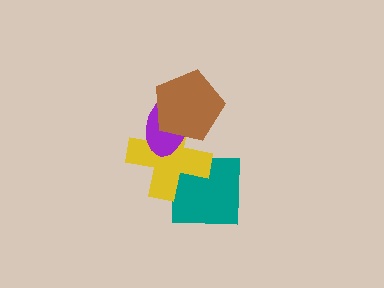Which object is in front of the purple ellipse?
The brown pentagon is in front of the purple ellipse.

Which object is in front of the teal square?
The yellow cross is in front of the teal square.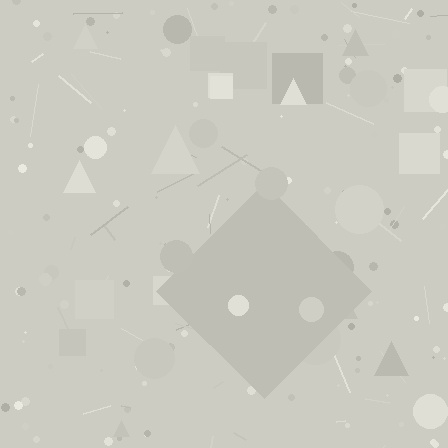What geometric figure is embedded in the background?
A diamond is embedded in the background.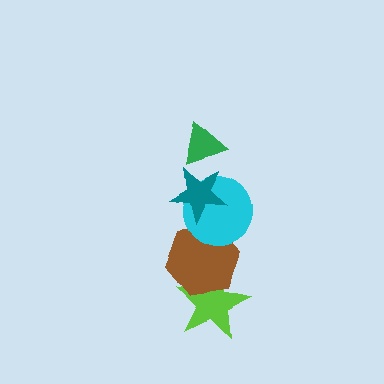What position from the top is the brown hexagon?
The brown hexagon is 4th from the top.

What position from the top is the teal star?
The teal star is 2nd from the top.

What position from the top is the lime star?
The lime star is 5th from the top.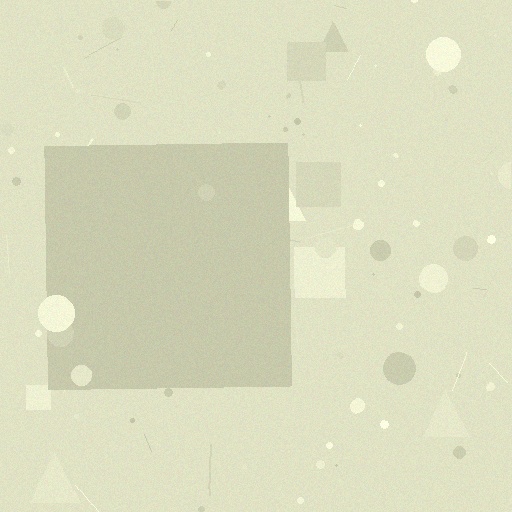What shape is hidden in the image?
A square is hidden in the image.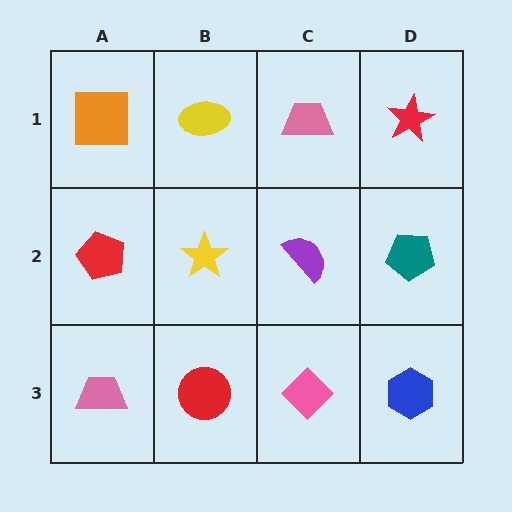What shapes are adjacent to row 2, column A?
An orange square (row 1, column A), a pink trapezoid (row 3, column A), a yellow star (row 2, column B).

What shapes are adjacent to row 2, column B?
A yellow ellipse (row 1, column B), a red circle (row 3, column B), a red pentagon (row 2, column A), a purple semicircle (row 2, column C).